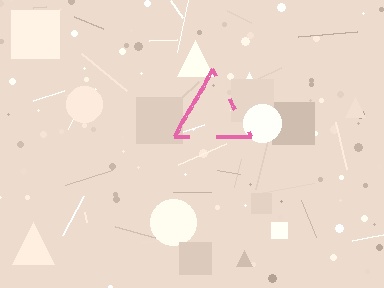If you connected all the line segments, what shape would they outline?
They would outline a triangle.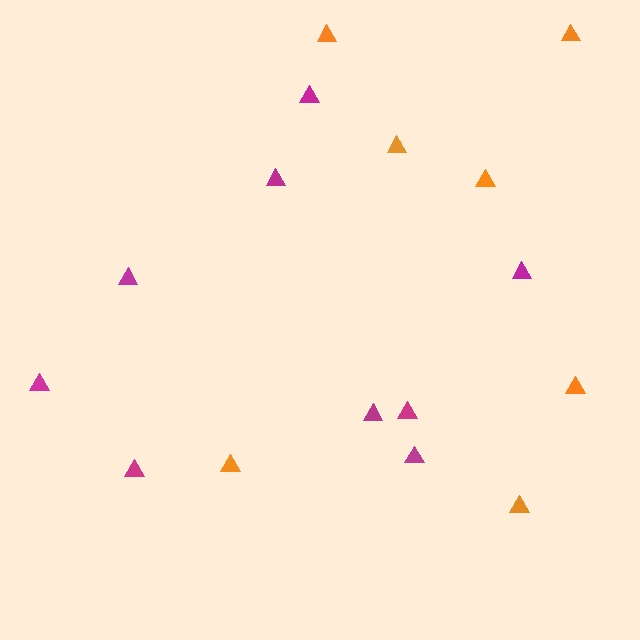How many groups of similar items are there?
There are 2 groups: one group of orange triangles (7) and one group of magenta triangles (9).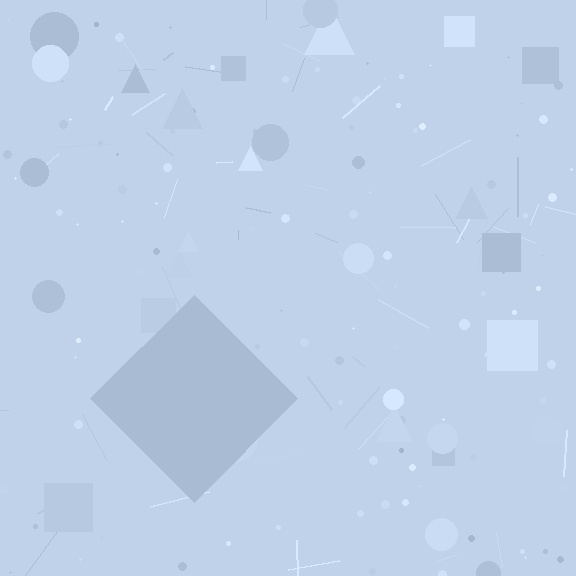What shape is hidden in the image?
A diamond is hidden in the image.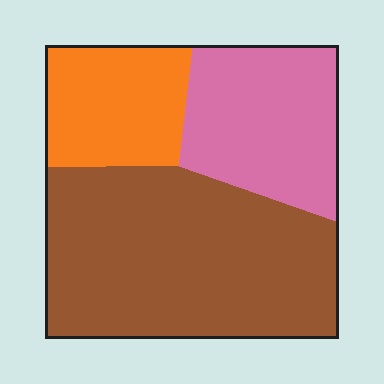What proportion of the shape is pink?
Pink takes up about one quarter (1/4) of the shape.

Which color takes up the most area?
Brown, at roughly 55%.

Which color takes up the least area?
Orange, at roughly 20%.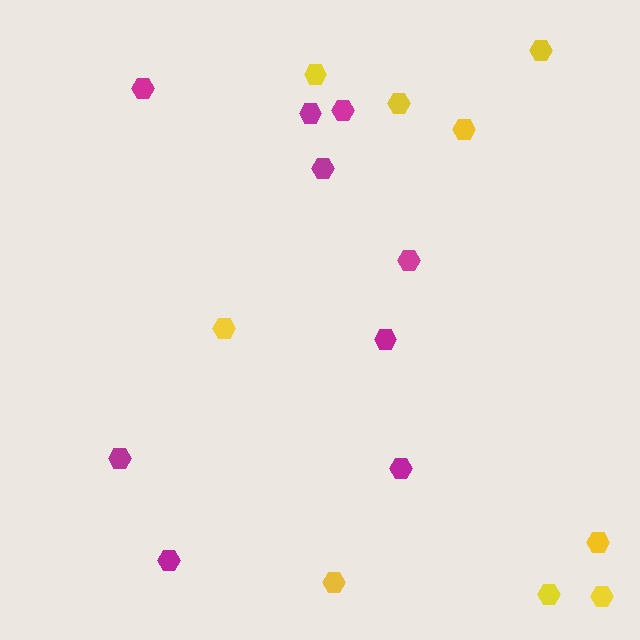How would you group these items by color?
There are 2 groups: one group of magenta hexagons (9) and one group of yellow hexagons (9).